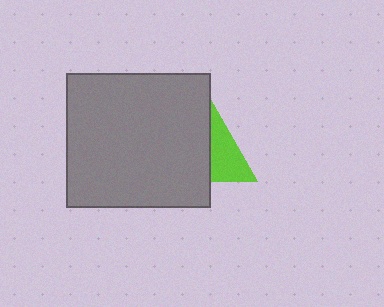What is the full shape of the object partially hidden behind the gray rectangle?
The partially hidden object is a lime triangle.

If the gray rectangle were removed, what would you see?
You would see the complete lime triangle.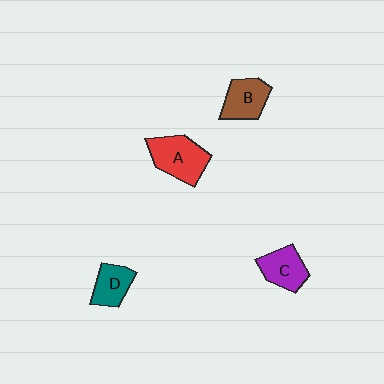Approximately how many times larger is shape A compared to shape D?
Approximately 1.5 times.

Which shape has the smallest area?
Shape D (teal).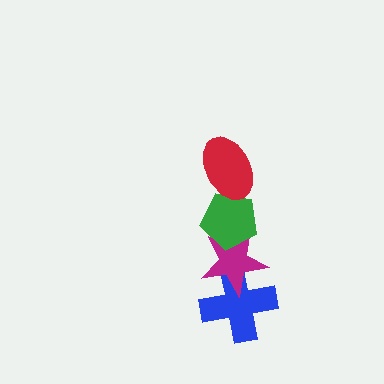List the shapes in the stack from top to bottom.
From top to bottom: the red ellipse, the green pentagon, the magenta star, the blue cross.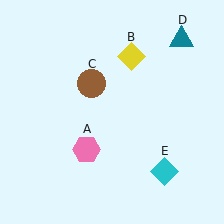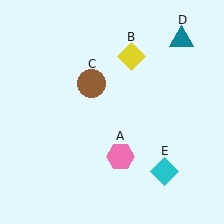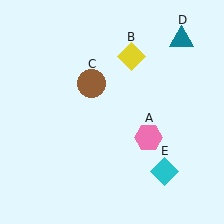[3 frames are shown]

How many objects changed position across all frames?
1 object changed position: pink hexagon (object A).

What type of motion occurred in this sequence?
The pink hexagon (object A) rotated counterclockwise around the center of the scene.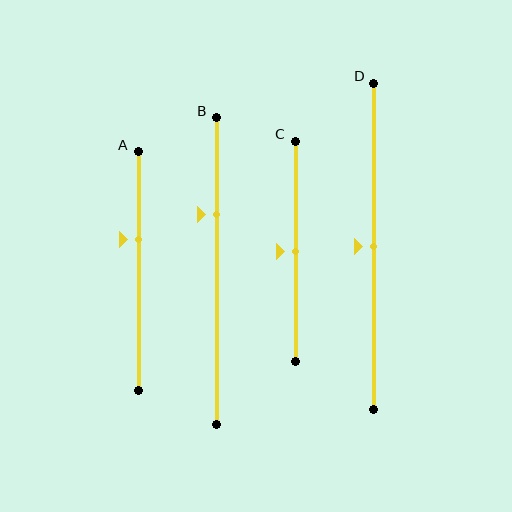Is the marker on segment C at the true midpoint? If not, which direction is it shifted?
Yes, the marker on segment C is at the true midpoint.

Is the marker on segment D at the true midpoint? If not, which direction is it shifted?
Yes, the marker on segment D is at the true midpoint.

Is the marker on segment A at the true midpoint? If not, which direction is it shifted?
No, the marker on segment A is shifted upward by about 14% of the segment length.